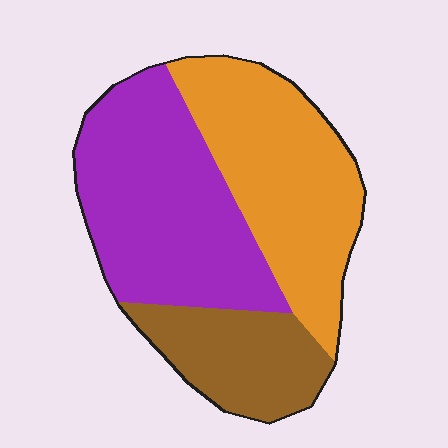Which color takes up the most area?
Purple, at roughly 40%.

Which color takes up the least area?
Brown, at roughly 20%.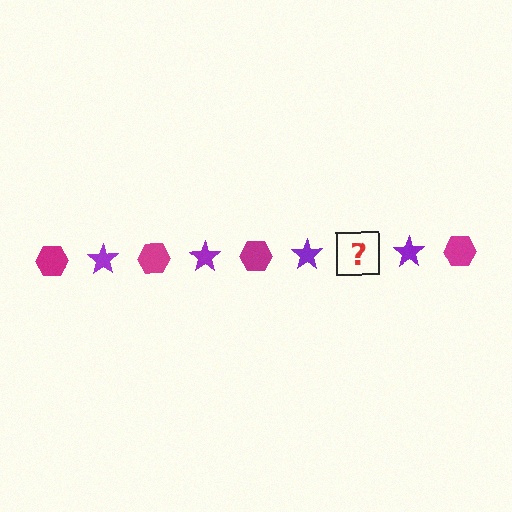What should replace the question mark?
The question mark should be replaced with a magenta hexagon.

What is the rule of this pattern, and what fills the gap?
The rule is that the pattern alternates between magenta hexagon and purple star. The gap should be filled with a magenta hexagon.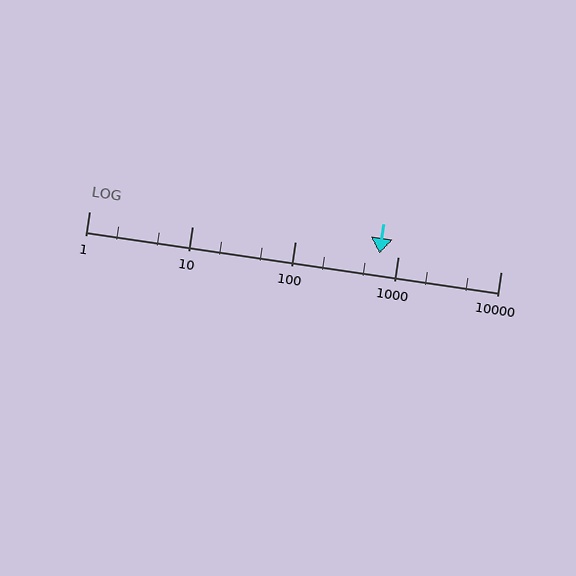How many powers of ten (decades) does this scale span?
The scale spans 4 decades, from 1 to 10000.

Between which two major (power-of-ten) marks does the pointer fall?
The pointer is between 100 and 1000.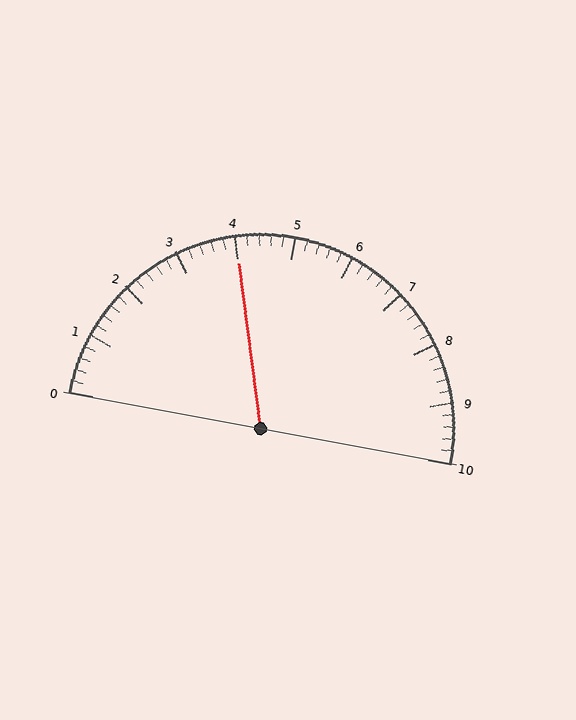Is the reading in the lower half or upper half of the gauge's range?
The reading is in the lower half of the range (0 to 10).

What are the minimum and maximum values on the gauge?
The gauge ranges from 0 to 10.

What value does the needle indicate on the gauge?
The needle indicates approximately 4.0.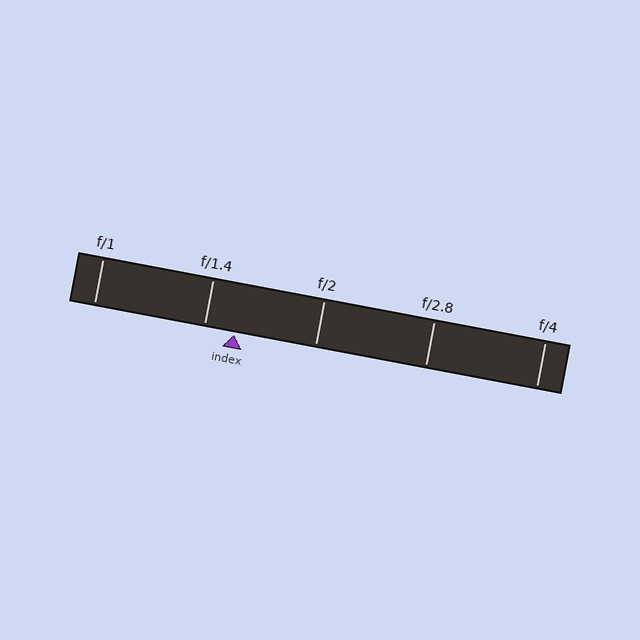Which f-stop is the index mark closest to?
The index mark is closest to f/1.4.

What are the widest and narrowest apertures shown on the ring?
The widest aperture shown is f/1 and the narrowest is f/4.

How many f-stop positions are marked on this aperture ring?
There are 5 f-stop positions marked.